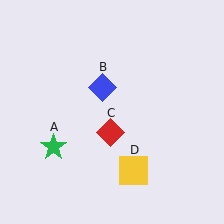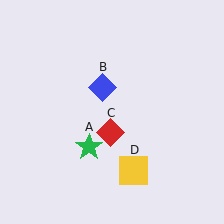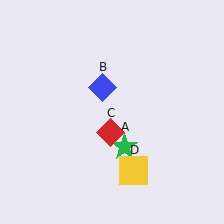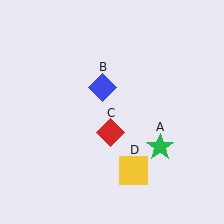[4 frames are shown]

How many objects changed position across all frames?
1 object changed position: green star (object A).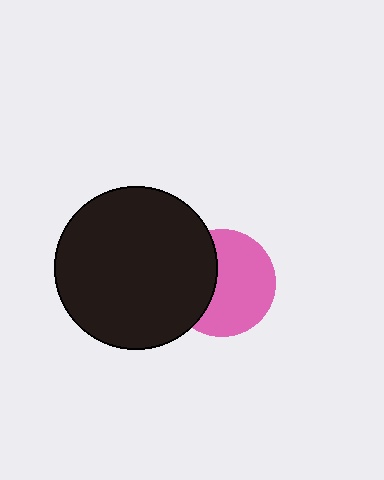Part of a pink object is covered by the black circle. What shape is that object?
It is a circle.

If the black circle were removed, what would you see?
You would see the complete pink circle.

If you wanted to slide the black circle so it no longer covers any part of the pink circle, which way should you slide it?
Slide it left — that is the most direct way to separate the two shapes.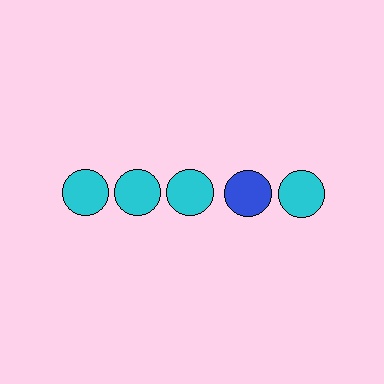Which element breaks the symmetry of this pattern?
The blue circle in the top row, second from right column breaks the symmetry. All other shapes are cyan circles.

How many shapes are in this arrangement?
There are 5 shapes arranged in a grid pattern.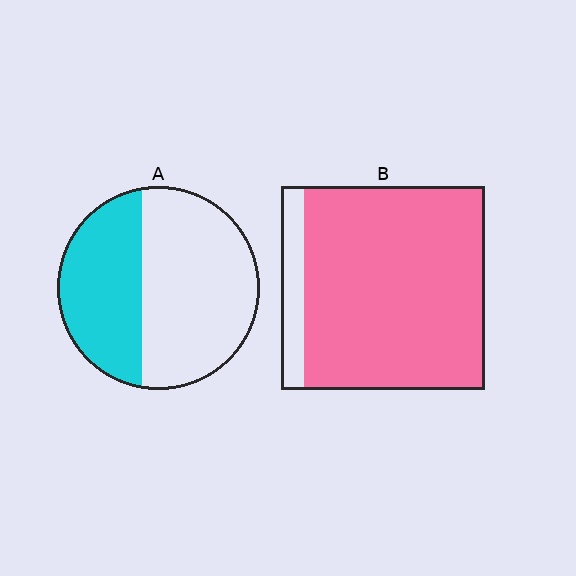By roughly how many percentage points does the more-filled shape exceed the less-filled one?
By roughly 50 percentage points (B over A).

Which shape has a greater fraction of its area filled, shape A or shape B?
Shape B.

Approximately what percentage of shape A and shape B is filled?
A is approximately 40% and B is approximately 90%.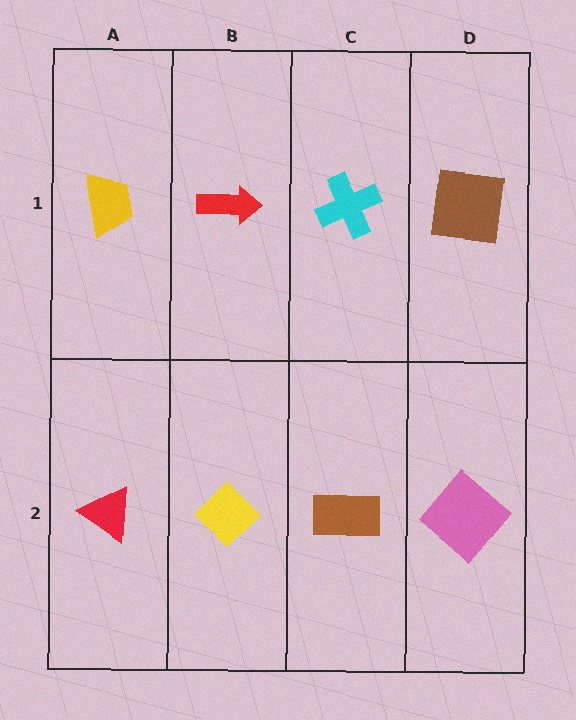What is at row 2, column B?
A yellow diamond.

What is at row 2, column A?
A red triangle.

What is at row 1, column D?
A brown square.